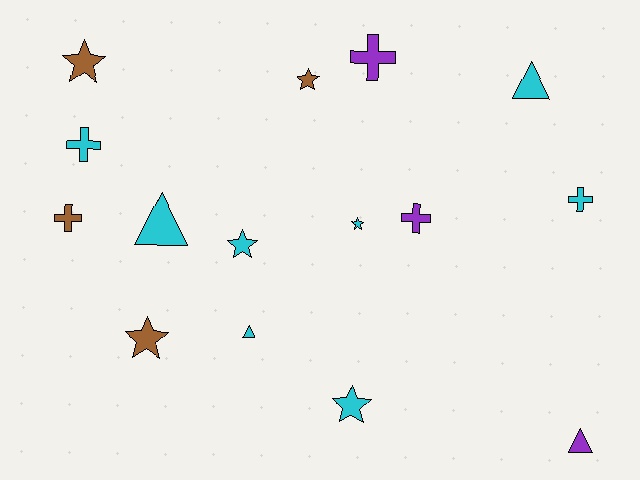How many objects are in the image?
There are 15 objects.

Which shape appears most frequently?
Star, with 6 objects.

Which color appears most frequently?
Cyan, with 8 objects.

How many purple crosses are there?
There are 2 purple crosses.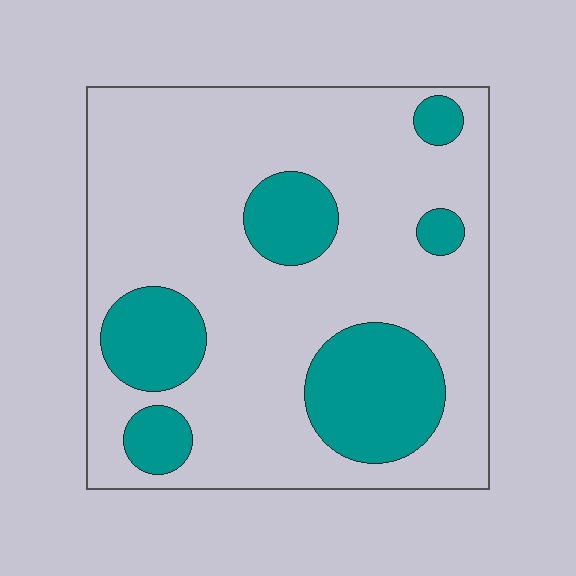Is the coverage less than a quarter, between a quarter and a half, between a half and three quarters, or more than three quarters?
Less than a quarter.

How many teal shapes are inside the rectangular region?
6.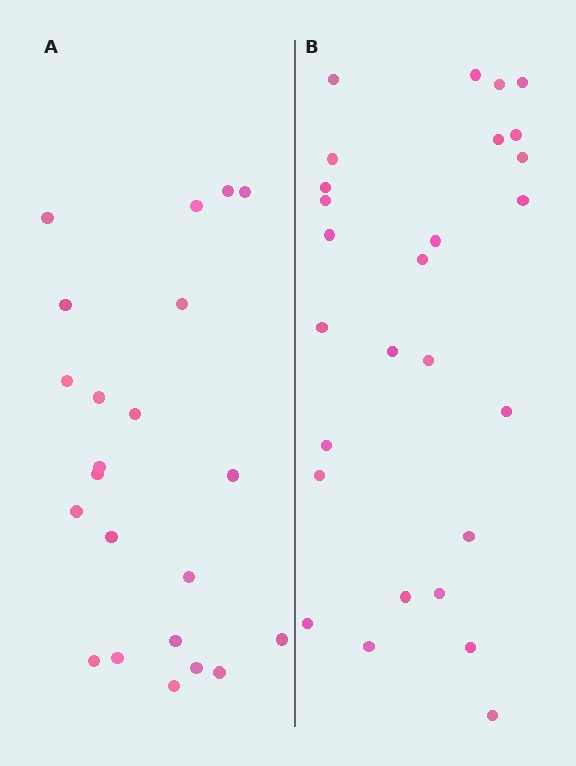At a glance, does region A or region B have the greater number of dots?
Region B (the right region) has more dots.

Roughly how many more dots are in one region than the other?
Region B has about 5 more dots than region A.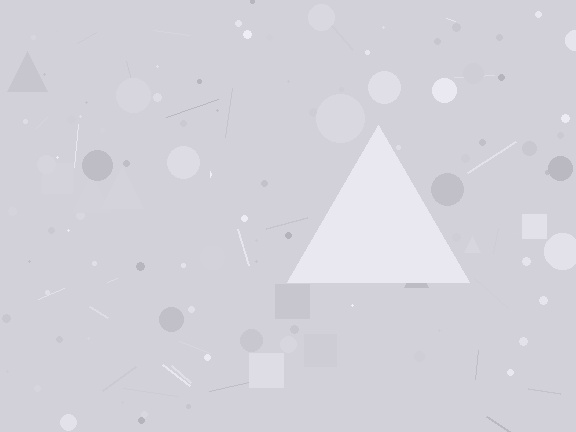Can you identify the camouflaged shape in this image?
The camouflaged shape is a triangle.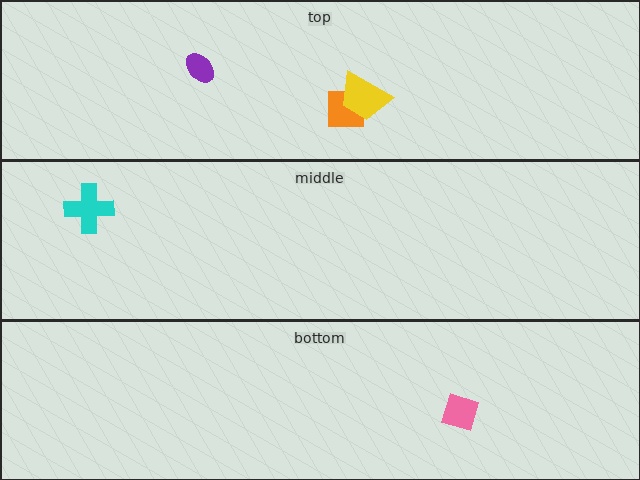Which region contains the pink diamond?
The bottom region.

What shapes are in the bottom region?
The pink diamond.